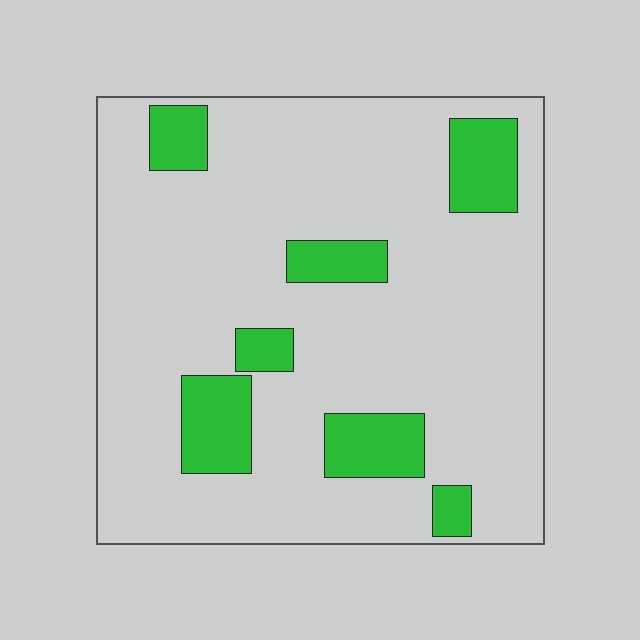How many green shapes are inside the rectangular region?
7.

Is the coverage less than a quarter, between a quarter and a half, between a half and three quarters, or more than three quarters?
Less than a quarter.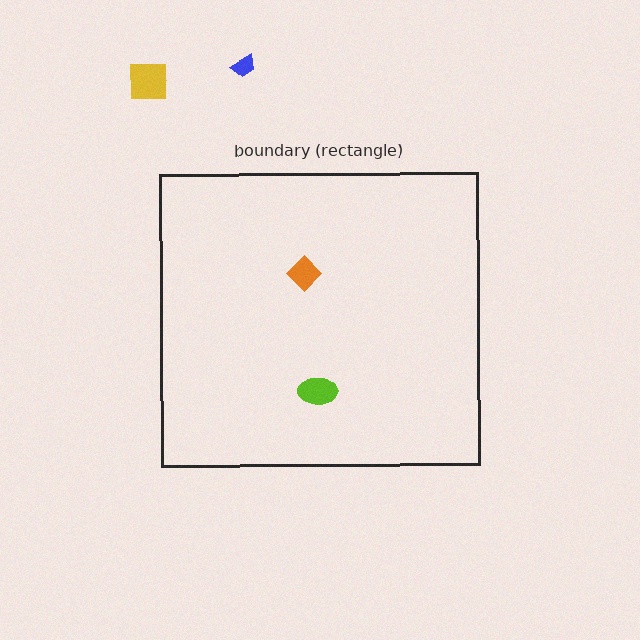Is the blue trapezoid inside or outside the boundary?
Outside.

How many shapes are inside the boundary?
2 inside, 2 outside.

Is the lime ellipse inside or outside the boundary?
Inside.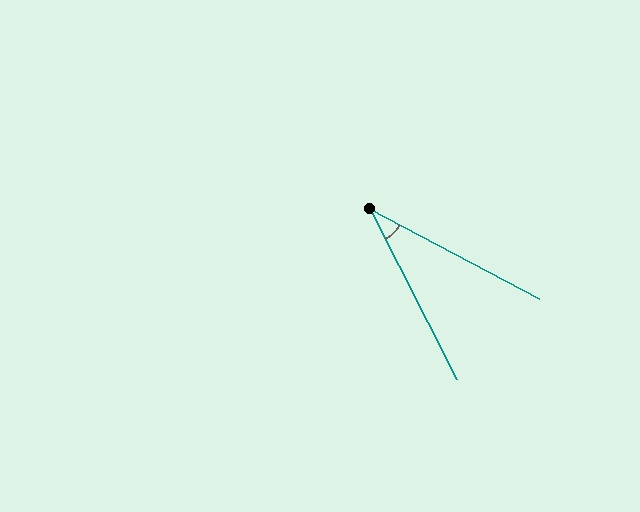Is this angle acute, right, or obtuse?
It is acute.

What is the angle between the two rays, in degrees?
Approximately 35 degrees.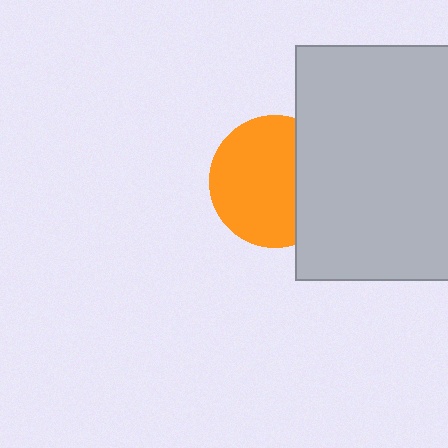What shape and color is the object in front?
The object in front is a light gray rectangle.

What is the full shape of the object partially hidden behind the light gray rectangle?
The partially hidden object is an orange circle.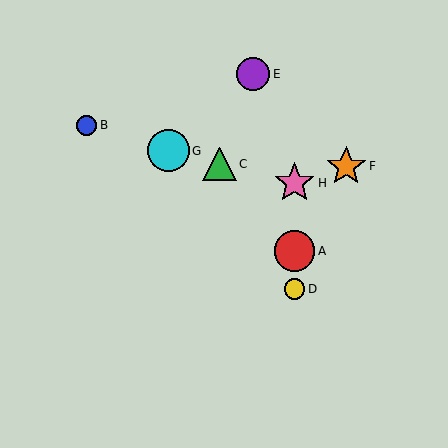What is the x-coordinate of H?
Object H is at x≈295.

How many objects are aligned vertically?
3 objects (A, D, H) are aligned vertically.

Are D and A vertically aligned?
Yes, both are at x≈295.